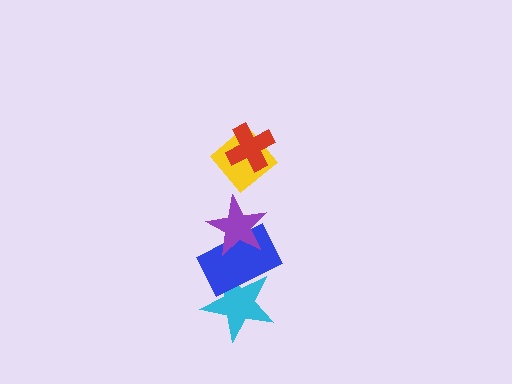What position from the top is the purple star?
The purple star is 3rd from the top.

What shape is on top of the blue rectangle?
The purple star is on top of the blue rectangle.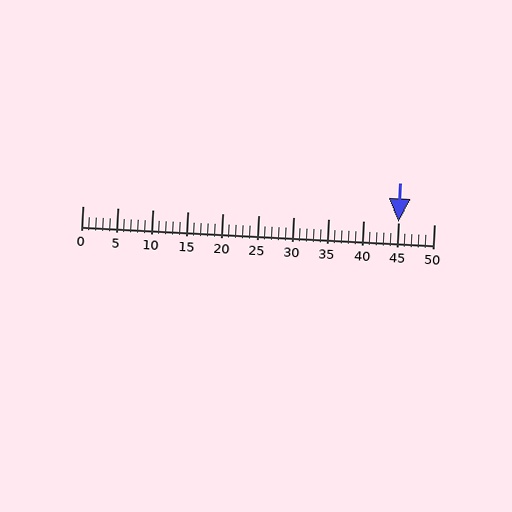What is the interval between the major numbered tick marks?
The major tick marks are spaced 5 units apart.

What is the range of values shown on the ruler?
The ruler shows values from 0 to 50.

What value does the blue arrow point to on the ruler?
The blue arrow points to approximately 45.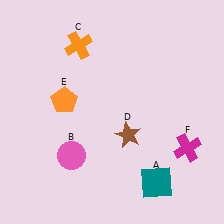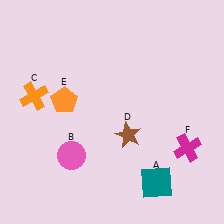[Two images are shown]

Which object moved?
The orange cross (C) moved down.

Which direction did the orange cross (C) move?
The orange cross (C) moved down.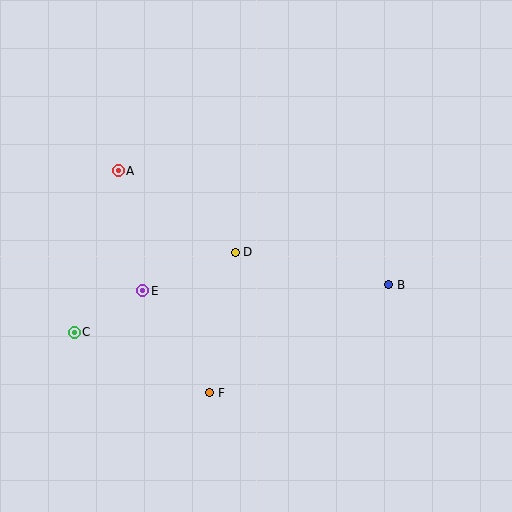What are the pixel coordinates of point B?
Point B is at (389, 285).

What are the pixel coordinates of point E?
Point E is at (143, 291).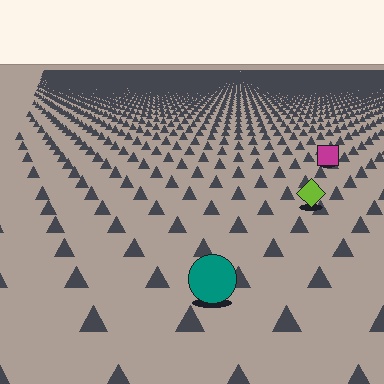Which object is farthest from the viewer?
The magenta square is farthest from the viewer. It appears smaller and the ground texture around it is denser.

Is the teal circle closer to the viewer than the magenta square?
Yes. The teal circle is closer — you can tell from the texture gradient: the ground texture is coarser near it.